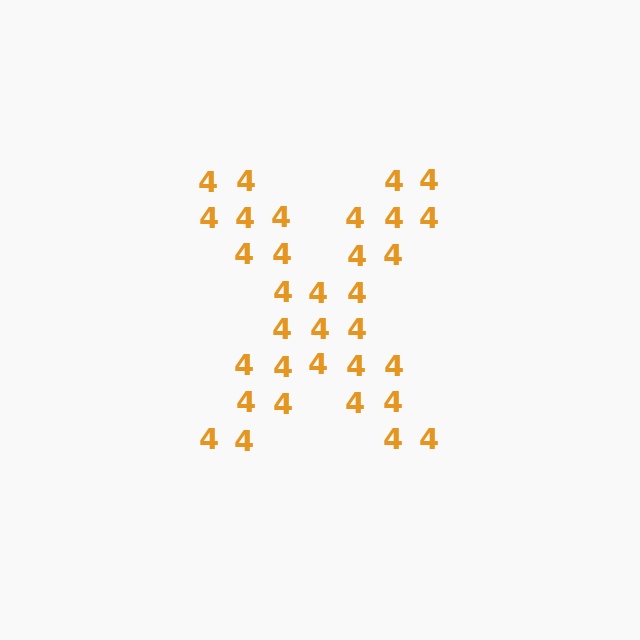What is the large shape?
The large shape is the letter X.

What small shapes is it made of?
It is made of small digit 4's.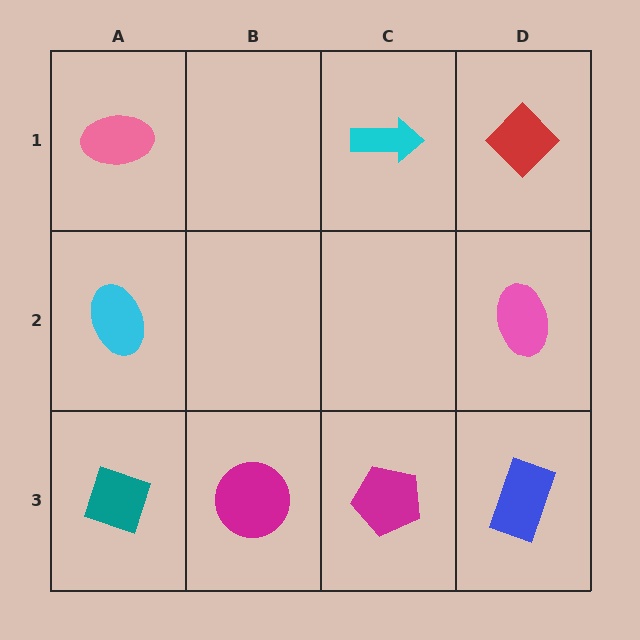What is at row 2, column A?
A cyan ellipse.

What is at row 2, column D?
A pink ellipse.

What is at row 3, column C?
A magenta pentagon.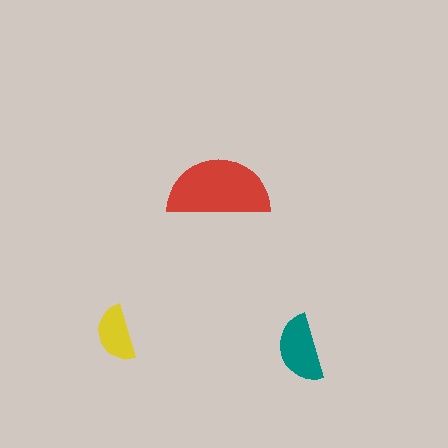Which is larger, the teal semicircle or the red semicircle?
The red one.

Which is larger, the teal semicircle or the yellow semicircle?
The teal one.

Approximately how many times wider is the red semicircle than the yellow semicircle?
About 2 times wider.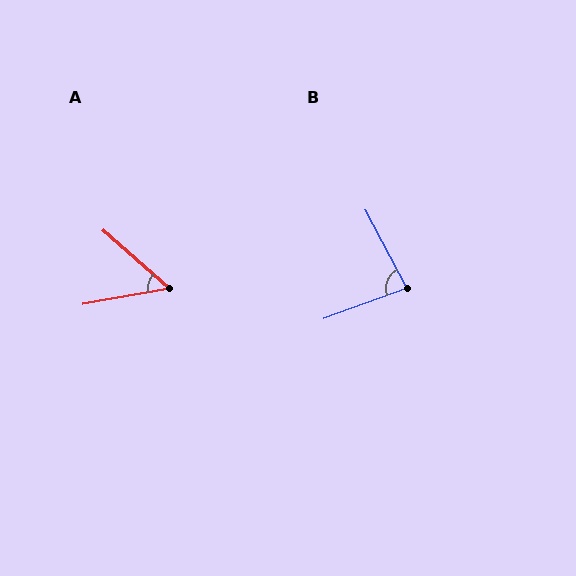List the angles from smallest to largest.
A (52°), B (82°).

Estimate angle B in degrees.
Approximately 82 degrees.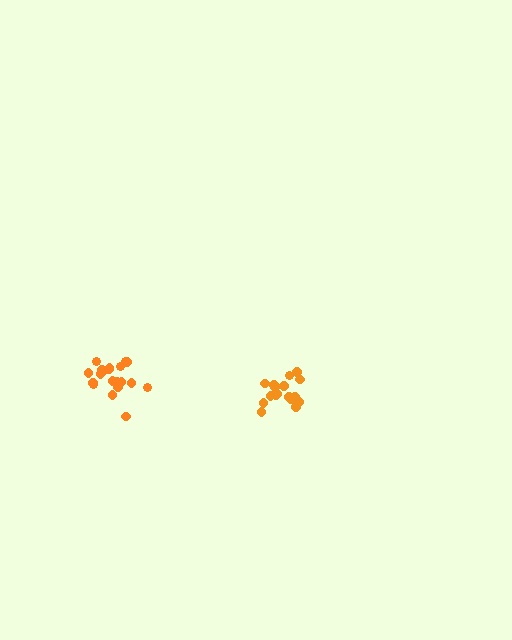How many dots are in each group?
Group 1: 20 dots, Group 2: 19 dots (39 total).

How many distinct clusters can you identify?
There are 2 distinct clusters.